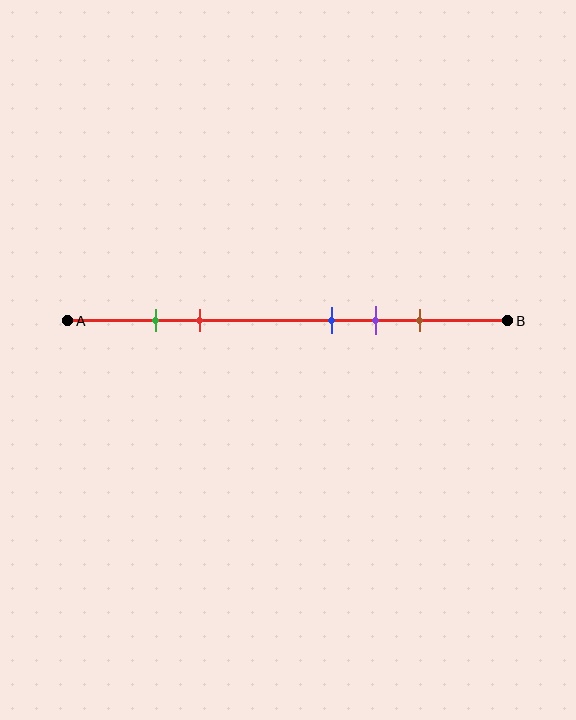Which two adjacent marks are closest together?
The green and red marks are the closest adjacent pair.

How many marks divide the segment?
There are 5 marks dividing the segment.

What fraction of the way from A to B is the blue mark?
The blue mark is approximately 60% (0.6) of the way from A to B.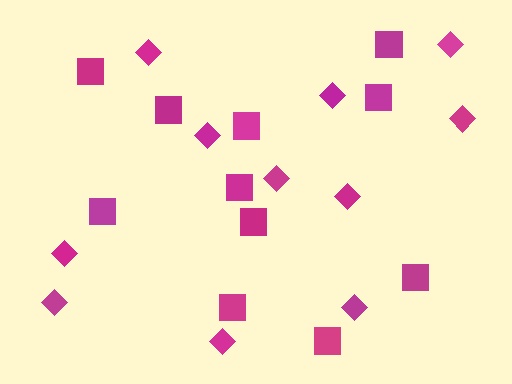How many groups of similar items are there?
There are 2 groups: one group of diamonds (11) and one group of squares (11).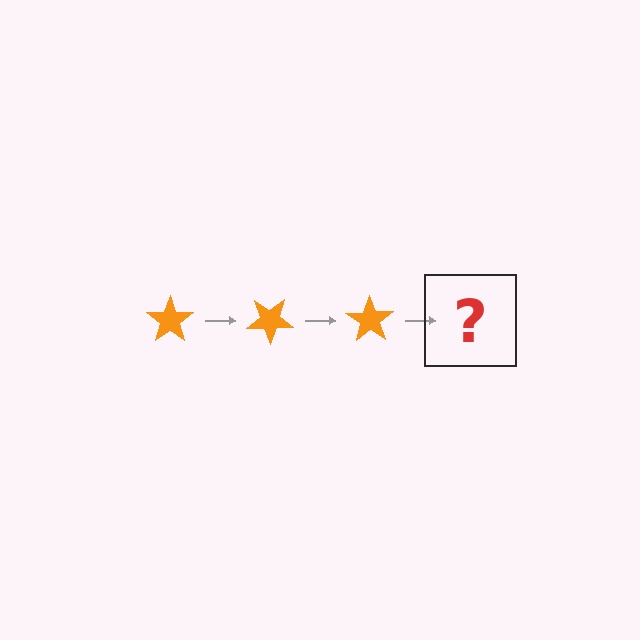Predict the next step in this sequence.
The next step is an orange star rotated 105 degrees.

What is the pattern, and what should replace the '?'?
The pattern is that the star rotates 35 degrees each step. The '?' should be an orange star rotated 105 degrees.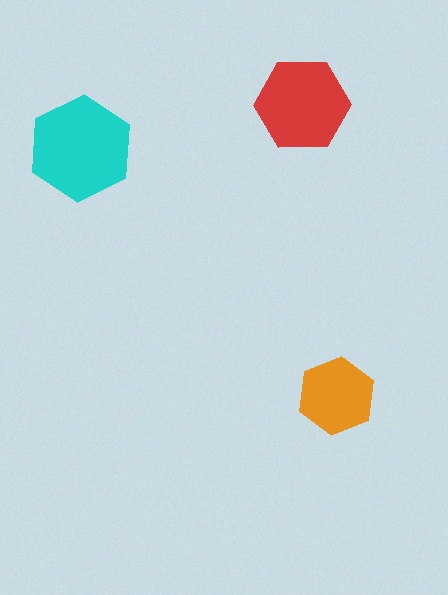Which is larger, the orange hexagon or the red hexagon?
The red one.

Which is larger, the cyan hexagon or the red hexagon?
The cyan one.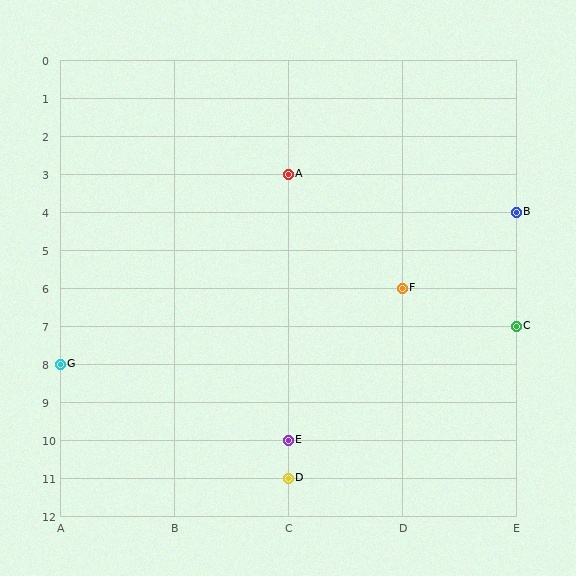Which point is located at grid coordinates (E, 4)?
Point B is at (E, 4).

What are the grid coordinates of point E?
Point E is at grid coordinates (C, 10).